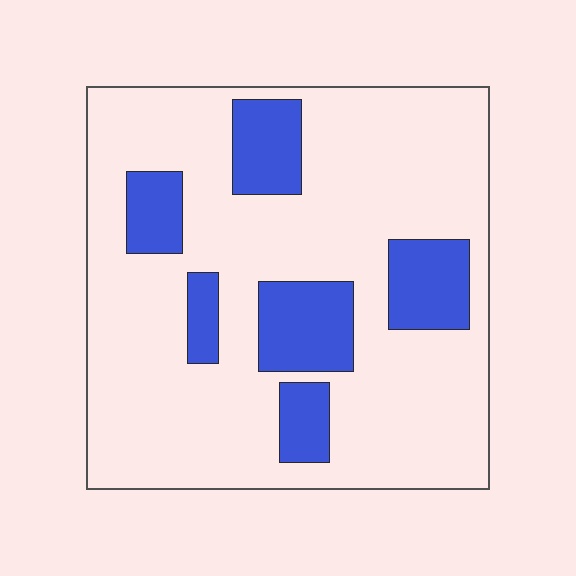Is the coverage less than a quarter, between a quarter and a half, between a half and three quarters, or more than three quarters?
Less than a quarter.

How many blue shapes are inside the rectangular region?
6.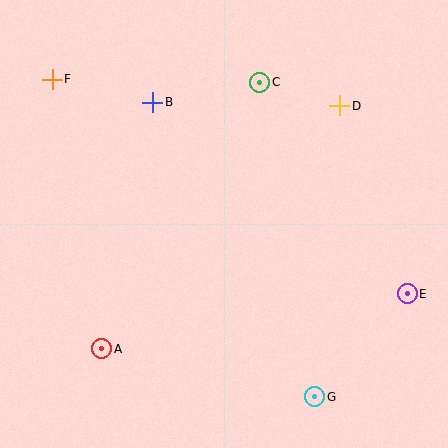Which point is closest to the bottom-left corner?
Point A is closest to the bottom-left corner.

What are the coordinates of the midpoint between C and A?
The midpoint between C and A is at (181, 215).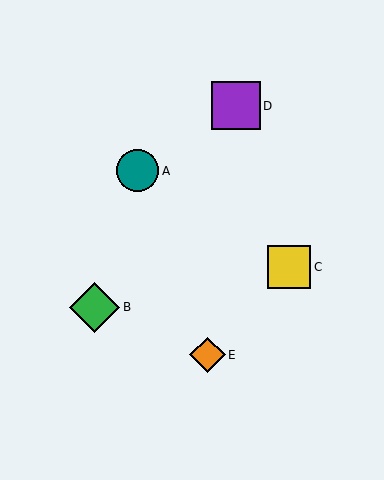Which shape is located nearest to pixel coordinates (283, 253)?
The yellow square (labeled C) at (289, 267) is nearest to that location.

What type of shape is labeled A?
Shape A is a teal circle.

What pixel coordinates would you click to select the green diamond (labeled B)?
Click at (95, 307) to select the green diamond B.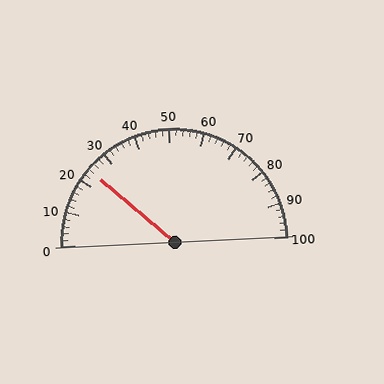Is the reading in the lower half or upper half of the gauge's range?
The reading is in the lower half of the range (0 to 100).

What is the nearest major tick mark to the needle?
The nearest major tick mark is 20.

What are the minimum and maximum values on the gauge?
The gauge ranges from 0 to 100.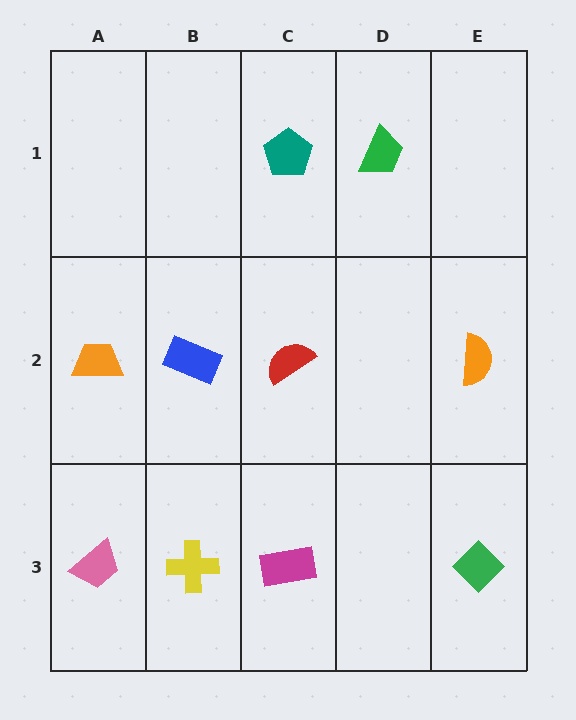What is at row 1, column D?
A green trapezoid.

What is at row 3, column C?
A magenta rectangle.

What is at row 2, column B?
A blue rectangle.